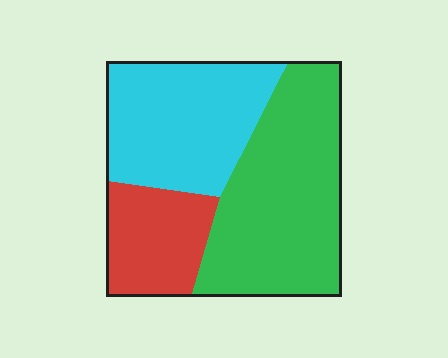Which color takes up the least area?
Red, at roughly 20%.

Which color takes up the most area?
Green, at roughly 45%.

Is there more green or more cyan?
Green.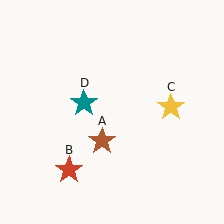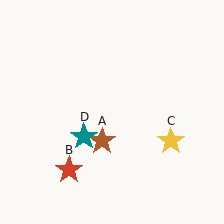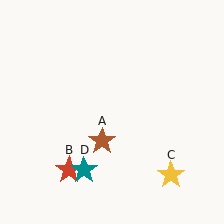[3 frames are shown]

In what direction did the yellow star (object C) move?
The yellow star (object C) moved down.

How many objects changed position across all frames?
2 objects changed position: yellow star (object C), teal star (object D).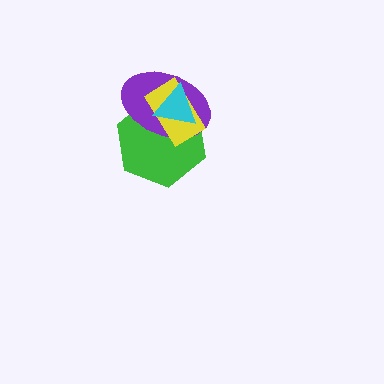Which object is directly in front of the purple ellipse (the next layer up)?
The yellow rectangle is directly in front of the purple ellipse.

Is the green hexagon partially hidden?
Yes, it is partially covered by another shape.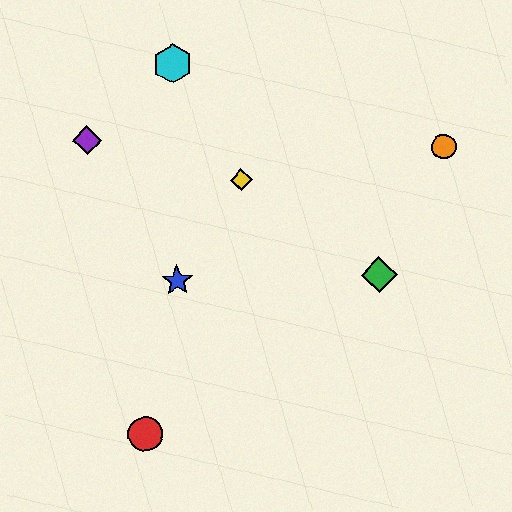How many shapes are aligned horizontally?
2 shapes (the blue star, the green diamond) are aligned horizontally.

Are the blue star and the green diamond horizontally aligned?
Yes, both are at y≈281.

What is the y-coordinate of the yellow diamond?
The yellow diamond is at y≈179.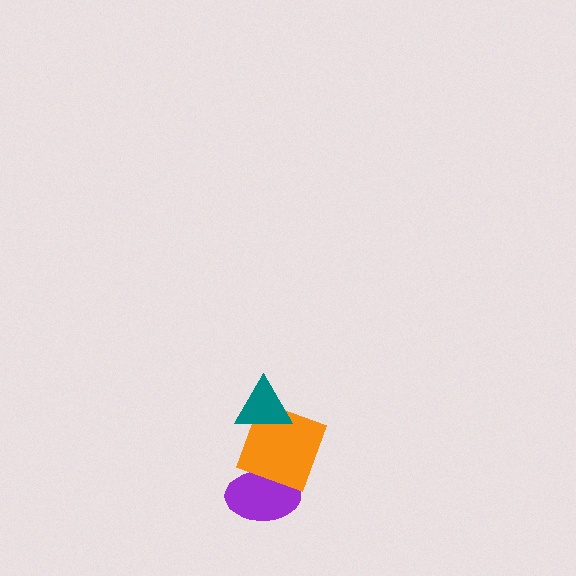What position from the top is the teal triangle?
The teal triangle is 1st from the top.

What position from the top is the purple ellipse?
The purple ellipse is 3rd from the top.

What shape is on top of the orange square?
The teal triangle is on top of the orange square.